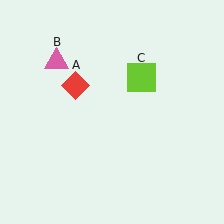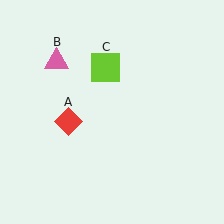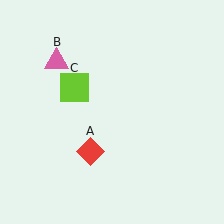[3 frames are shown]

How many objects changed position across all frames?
2 objects changed position: red diamond (object A), lime square (object C).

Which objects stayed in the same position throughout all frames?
Pink triangle (object B) remained stationary.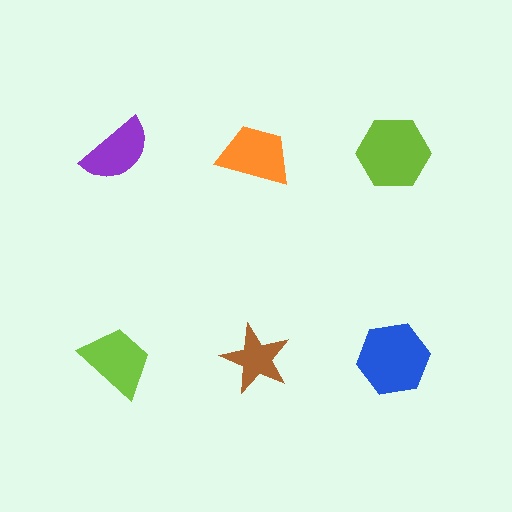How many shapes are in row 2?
3 shapes.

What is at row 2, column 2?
A brown star.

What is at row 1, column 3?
A lime hexagon.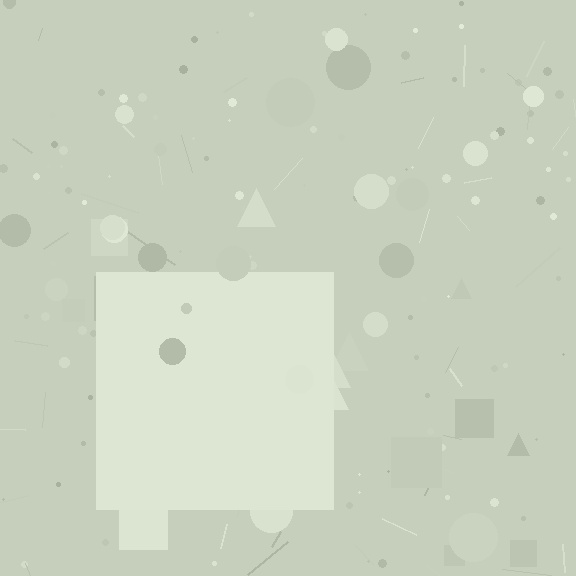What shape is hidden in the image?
A square is hidden in the image.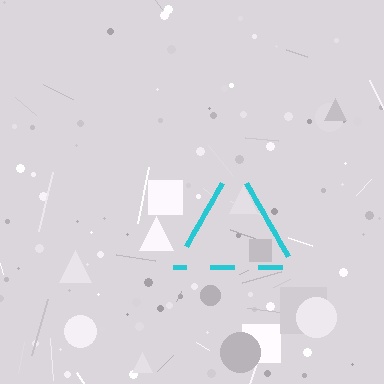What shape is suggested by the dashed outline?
The dashed outline suggests a triangle.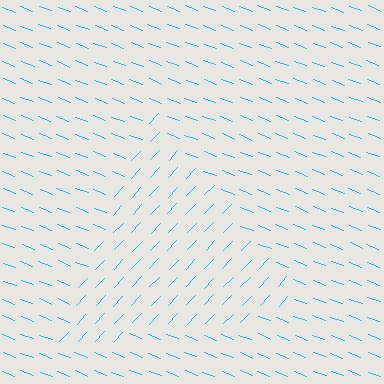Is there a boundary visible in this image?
Yes, there is a texture boundary formed by a change in line orientation.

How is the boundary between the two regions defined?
The boundary is defined purely by a change in line orientation (approximately 68 degrees difference). All lines are the same color and thickness.